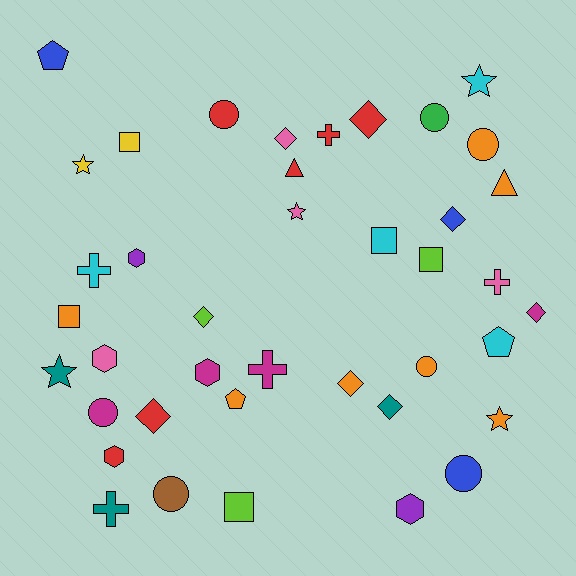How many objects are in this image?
There are 40 objects.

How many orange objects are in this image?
There are 7 orange objects.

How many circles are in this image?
There are 7 circles.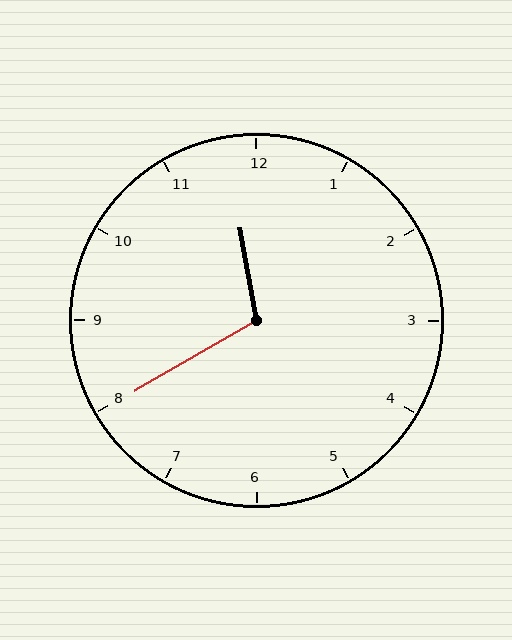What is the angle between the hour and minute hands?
Approximately 110 degrees.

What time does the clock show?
11:40.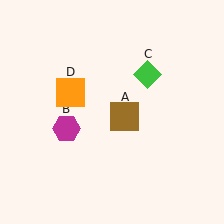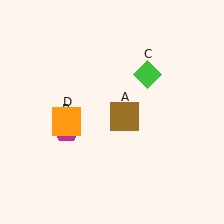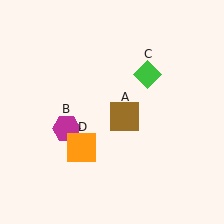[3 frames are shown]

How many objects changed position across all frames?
1 object changed position: orange square (object D).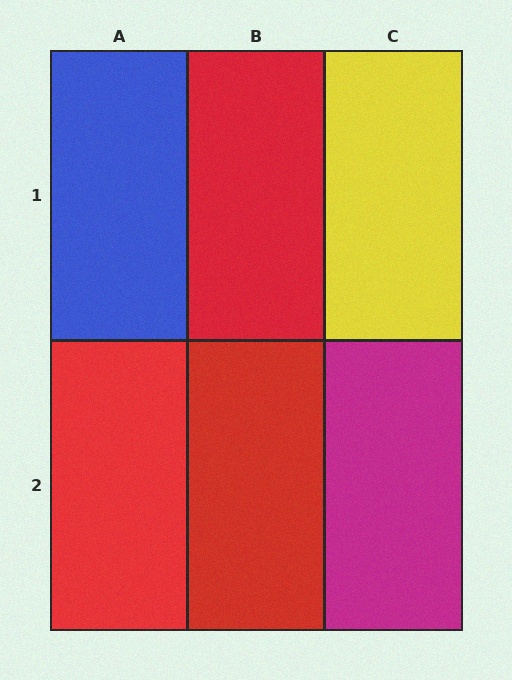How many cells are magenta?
1 cell is magenta.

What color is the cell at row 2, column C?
Magenta.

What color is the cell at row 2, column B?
Red.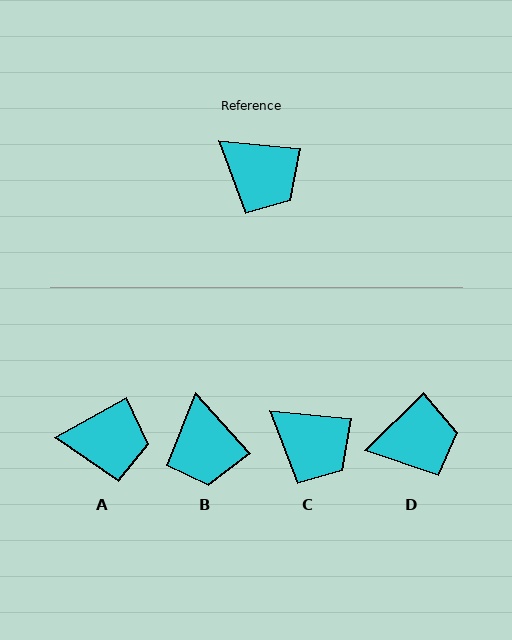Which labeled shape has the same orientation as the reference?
C.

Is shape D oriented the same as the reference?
No, it is off by about 51 degrees.